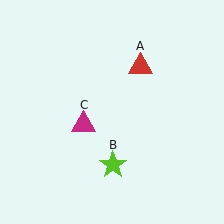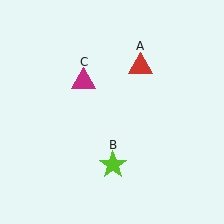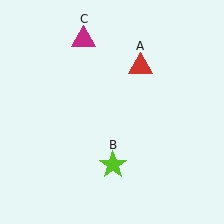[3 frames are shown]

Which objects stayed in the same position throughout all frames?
Red triangle (object A) and lime star (object B) remained stationary.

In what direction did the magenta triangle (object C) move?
The magenta triangle (object C) moved up.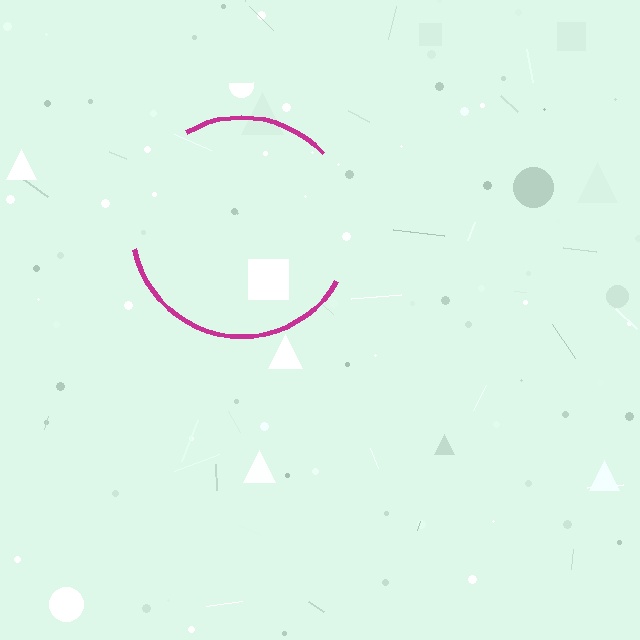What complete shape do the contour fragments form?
The contour fragments form a circle.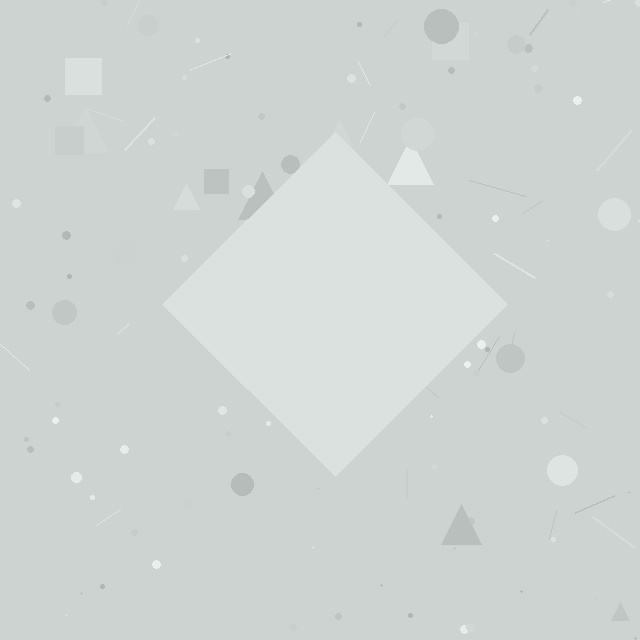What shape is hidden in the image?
A diamond is hidden in the image.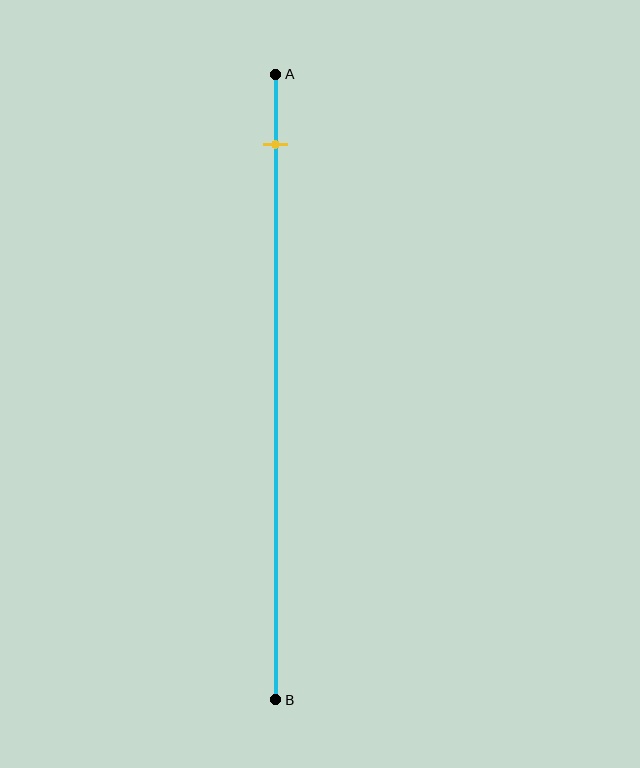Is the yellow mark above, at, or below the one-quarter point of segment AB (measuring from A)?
The yellow mark is above the one-quarter point of segment AB.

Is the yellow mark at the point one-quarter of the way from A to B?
No, the mark is at about 10% from A, not at the 25% one-quarter point.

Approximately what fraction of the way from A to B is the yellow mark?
The yellow mark is approximately 10% of the way from A to B.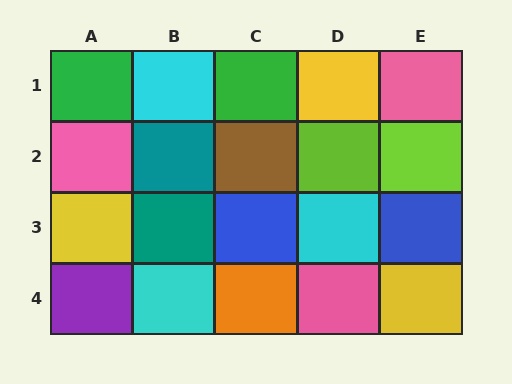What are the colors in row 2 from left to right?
Pink, teal, brown, lime, lime.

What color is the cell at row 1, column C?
Green.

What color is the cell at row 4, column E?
Yellow.